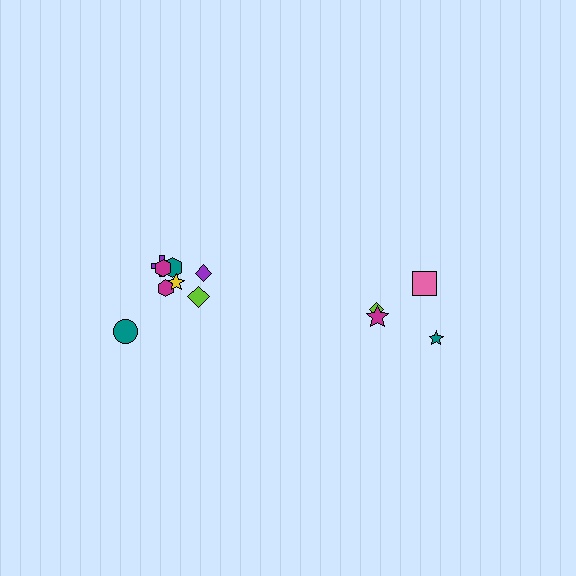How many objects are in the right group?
There are 4 objects.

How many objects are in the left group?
There are 8 objects.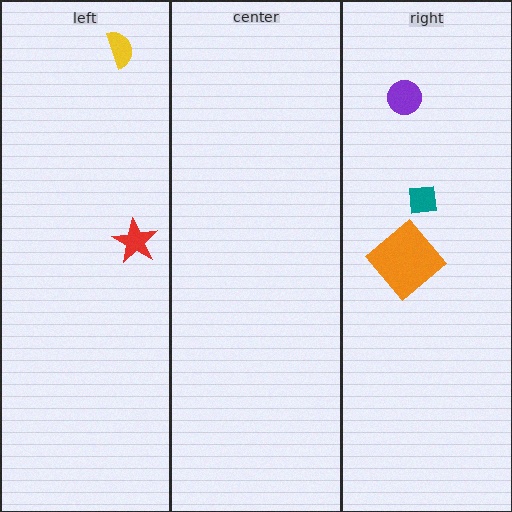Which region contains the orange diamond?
The right region.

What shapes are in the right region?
The purple circle, the teal square, the orange diamond.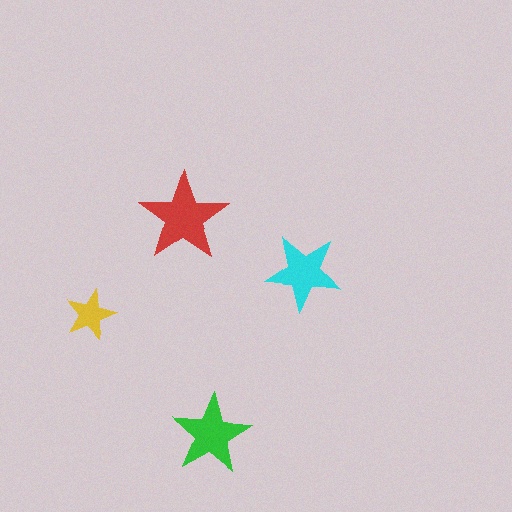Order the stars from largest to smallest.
the red one, the green one, the cyan one, the yellow one.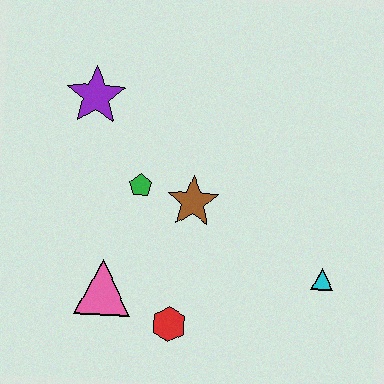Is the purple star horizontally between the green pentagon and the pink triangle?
No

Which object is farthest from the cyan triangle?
The purple star is farthest from the cyan triangle.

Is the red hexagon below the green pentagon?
Yes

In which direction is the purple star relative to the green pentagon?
The purple star is above the green pentagon.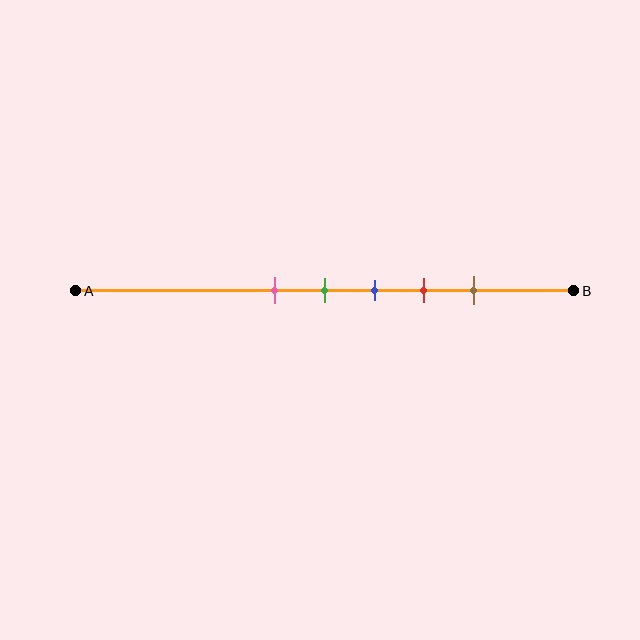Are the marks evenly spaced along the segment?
Yes, the marks are approximately evenly spaced.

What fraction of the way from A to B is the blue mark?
The blue mark is approximately 60% (0.6) of the way from A to B.